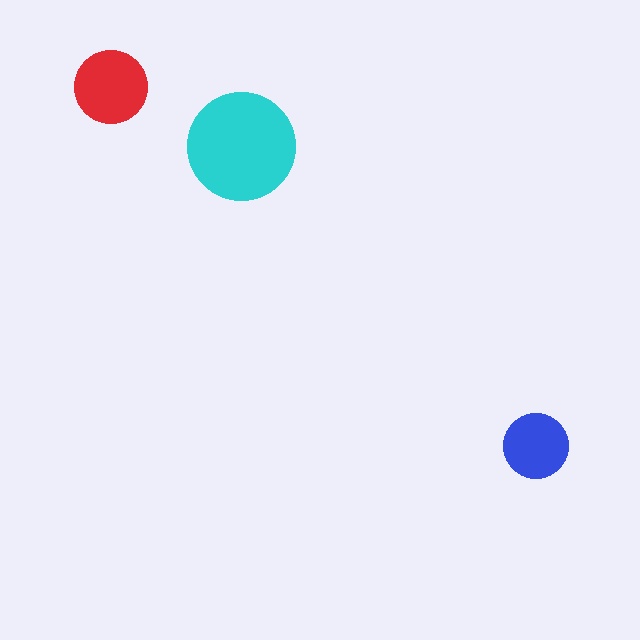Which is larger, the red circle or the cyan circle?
The cyan one.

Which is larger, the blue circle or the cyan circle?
The cyan one.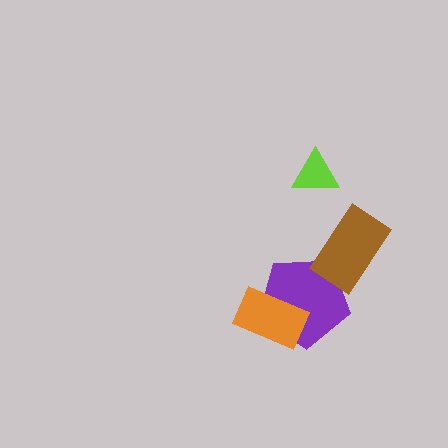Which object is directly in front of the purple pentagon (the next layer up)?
The orange rectangle is directly in front of the purple pentagon.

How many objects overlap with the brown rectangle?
1 object overlaps with the brown rectangle.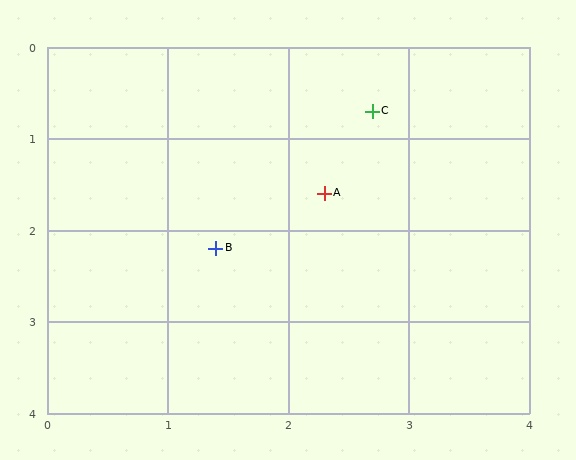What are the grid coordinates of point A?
Point A is at approximately (2.3, 1.6).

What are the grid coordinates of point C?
Point C is at approximately (2.7, 0.7).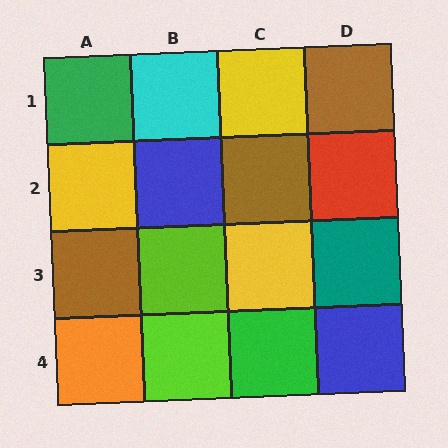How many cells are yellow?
3 cells are yellow.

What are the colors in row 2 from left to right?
Yellow, blue, brown, red.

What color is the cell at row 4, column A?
Orange.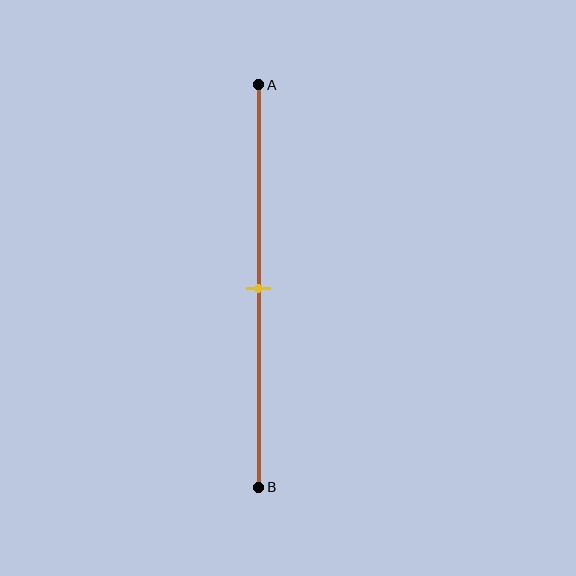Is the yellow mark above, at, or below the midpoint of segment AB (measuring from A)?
The yellow mark is approximately at the midpoint of segment AB.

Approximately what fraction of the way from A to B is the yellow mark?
The yellow mark is approximately 50% of the way from A to B.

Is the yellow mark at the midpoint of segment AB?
Yes, the mark is approximately at the midpoint.